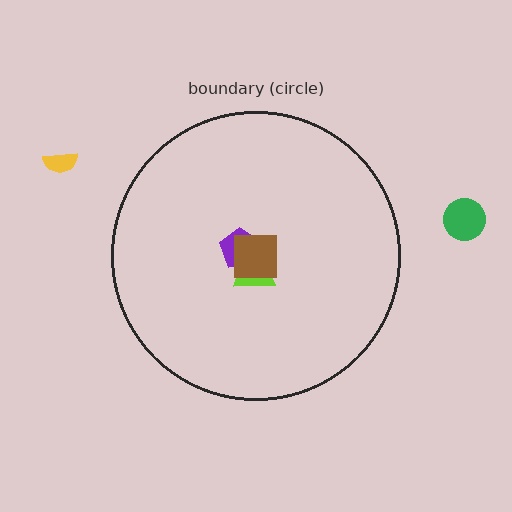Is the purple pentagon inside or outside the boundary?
Inside.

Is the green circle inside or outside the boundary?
Outside.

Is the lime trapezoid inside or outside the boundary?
Inside.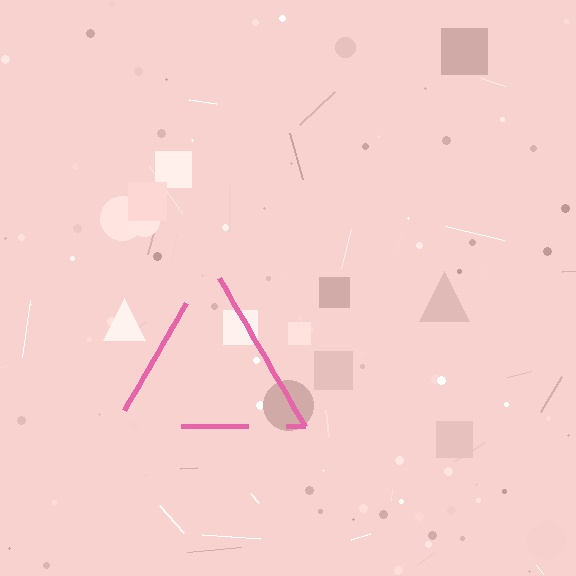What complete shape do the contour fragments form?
The contour fragments form a triangle.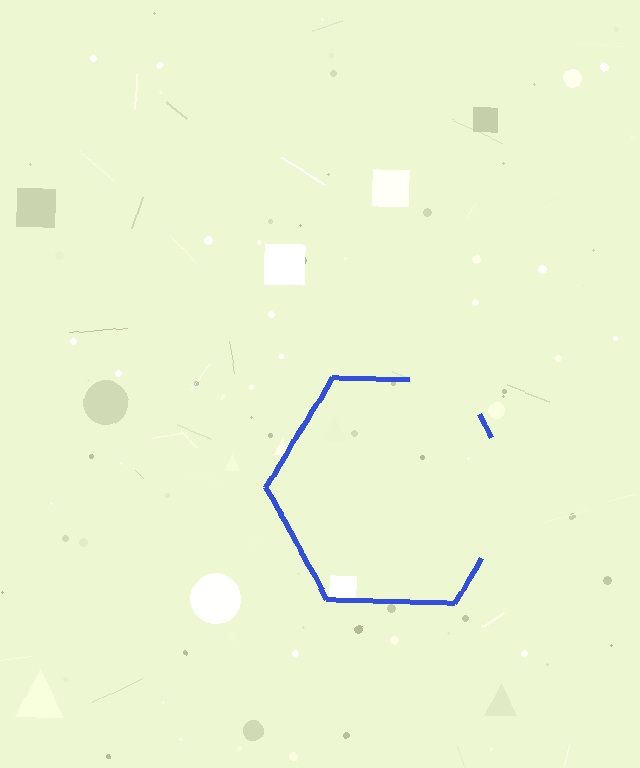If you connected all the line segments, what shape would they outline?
They would outline a hexagon.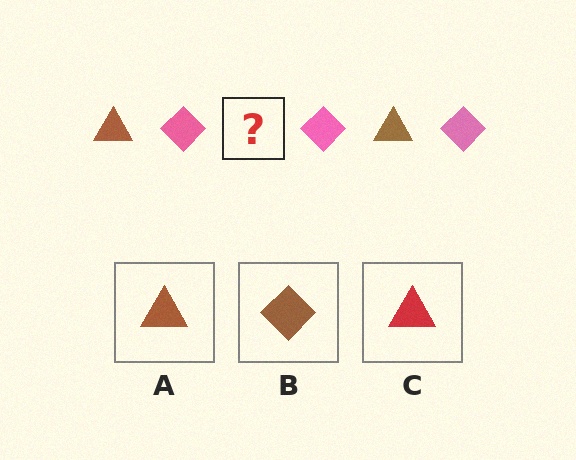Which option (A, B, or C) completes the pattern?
A.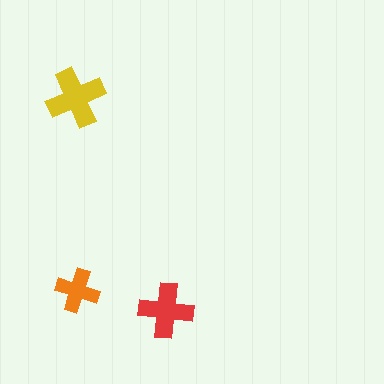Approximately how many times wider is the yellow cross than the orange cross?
About 1.5 times wider.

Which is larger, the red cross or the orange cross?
The red one.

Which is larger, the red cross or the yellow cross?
The yellow one.